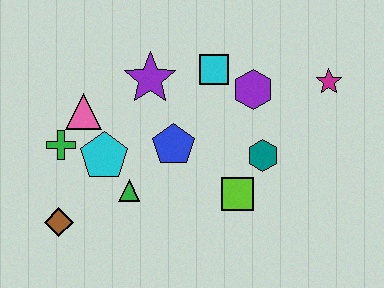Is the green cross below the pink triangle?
Yes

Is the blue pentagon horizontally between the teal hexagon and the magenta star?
No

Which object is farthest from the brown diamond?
The magenta star is farthest from the brown diamond.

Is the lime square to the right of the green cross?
Yes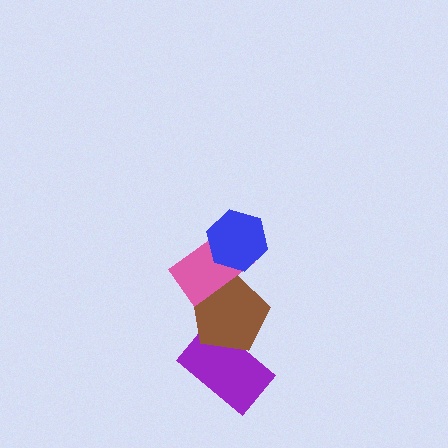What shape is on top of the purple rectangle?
The brown pentagon is on top of the purple rectangle.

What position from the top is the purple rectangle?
The purple rectangle is 4th from the top.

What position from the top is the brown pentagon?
The brown pentagon is 3rd from the top.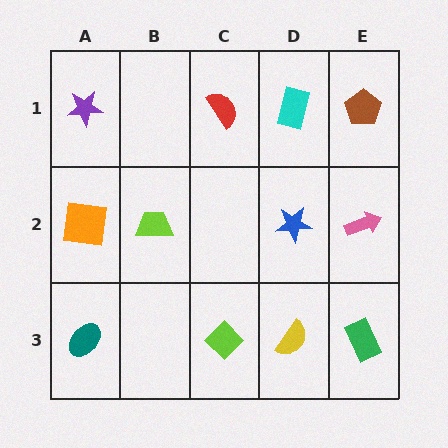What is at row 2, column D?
A blue star.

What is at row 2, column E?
A pink arrow.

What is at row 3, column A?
A teal ellipse.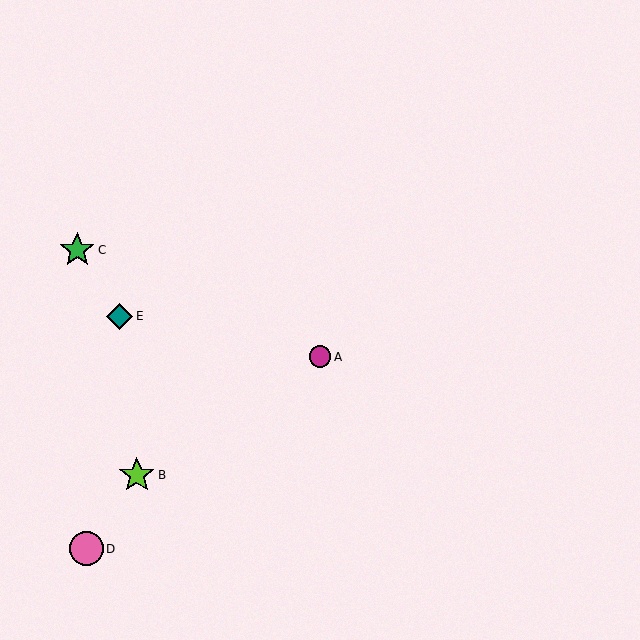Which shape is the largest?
The lime star (labeled B) is the largest.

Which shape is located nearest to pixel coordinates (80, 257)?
The green star (labeled C) at (77, 250) is nearest to that location.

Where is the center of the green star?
The center of the green star is at (77, 250).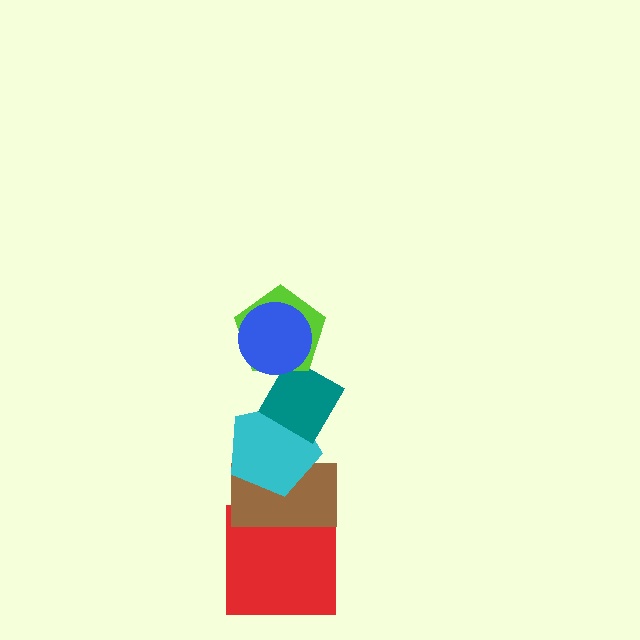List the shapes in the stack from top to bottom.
From top to bottom: the blue circle, the lime pentagon, the teal diamond, the cyan pentagon, the brown rectangle, the red square.